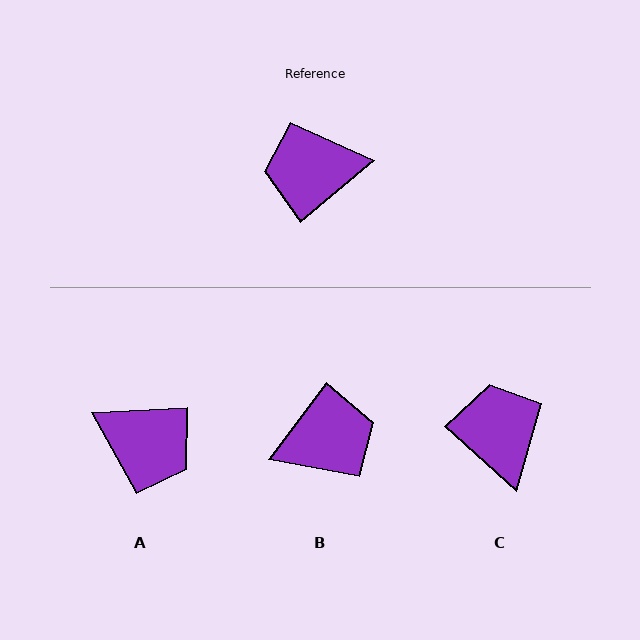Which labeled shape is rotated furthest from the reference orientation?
B, about 167 degrees away.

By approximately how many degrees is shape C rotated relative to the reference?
Approximately 82 degrees clockwise.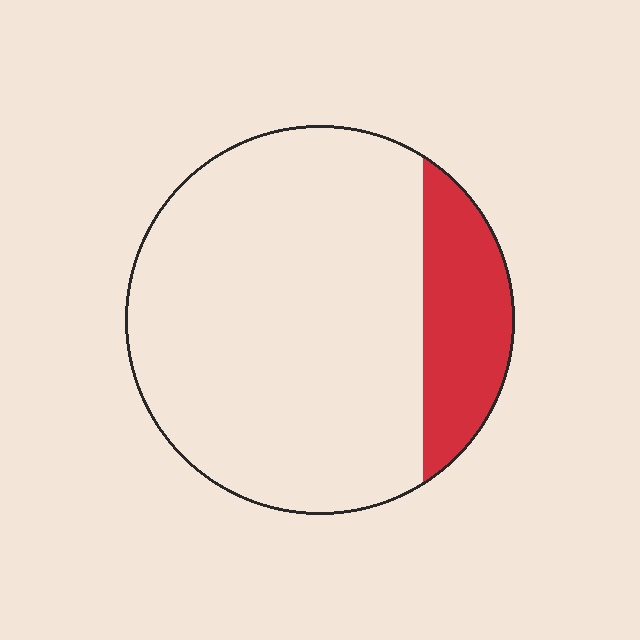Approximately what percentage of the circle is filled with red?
Approximately 20%.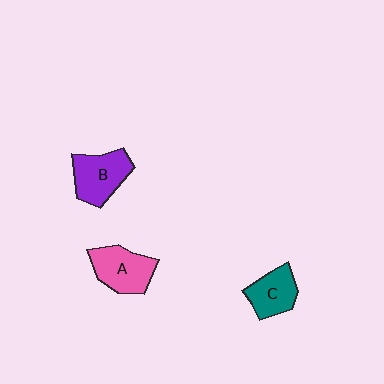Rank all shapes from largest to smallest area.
From largest to smallest: B (purple), A (pink), C (teal).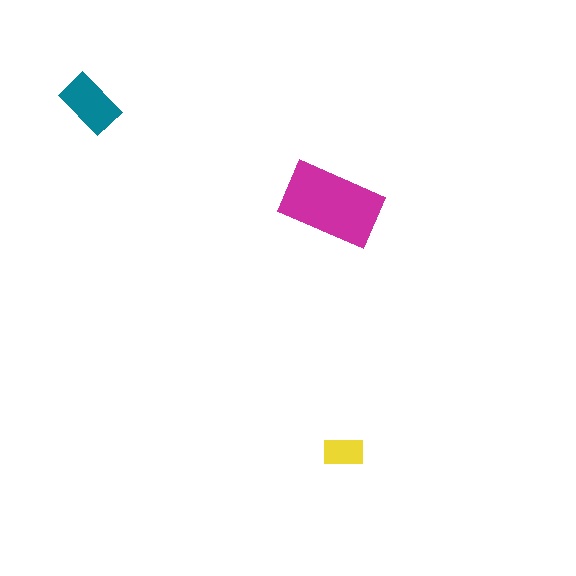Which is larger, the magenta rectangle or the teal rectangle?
The magenta one.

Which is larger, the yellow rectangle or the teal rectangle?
The teal one.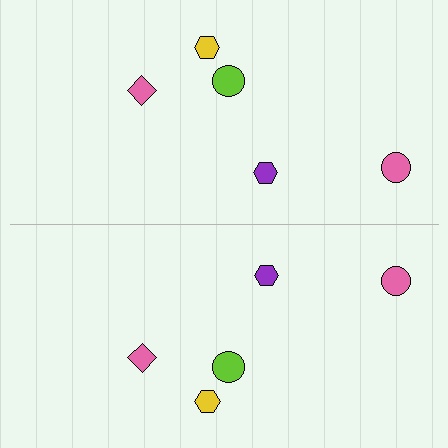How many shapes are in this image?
There are 10 shapes in this image.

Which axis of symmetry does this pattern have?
The pattern has a horizontal axis of symmetry running through the center of the image.